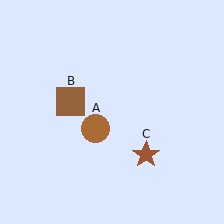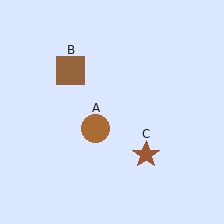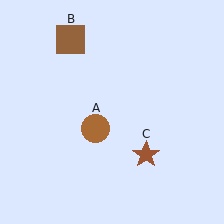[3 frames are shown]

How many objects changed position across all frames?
1 object changed position: brown square (object B).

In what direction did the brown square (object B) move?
The brown square (object B) moved up.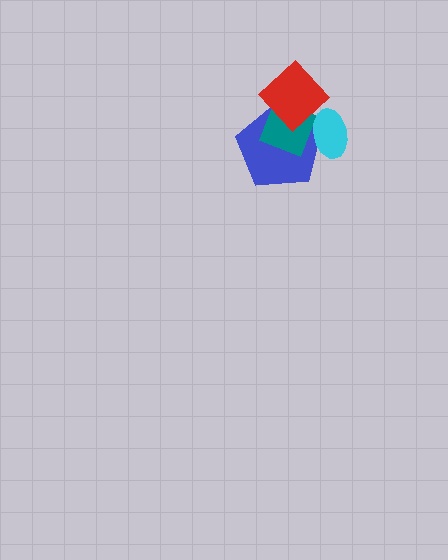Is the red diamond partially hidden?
Yes, it is partially covered by another shape.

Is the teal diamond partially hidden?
Yes, it is partially covered by another shape.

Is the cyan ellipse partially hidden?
No, no other shape covers it.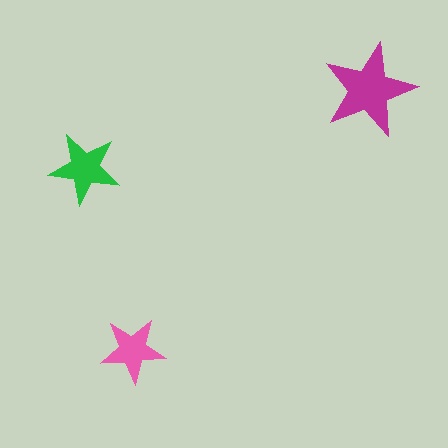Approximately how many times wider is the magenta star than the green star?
About 1.5 times wider.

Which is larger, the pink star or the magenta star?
The magenta one.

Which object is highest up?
The magenta star is topmost.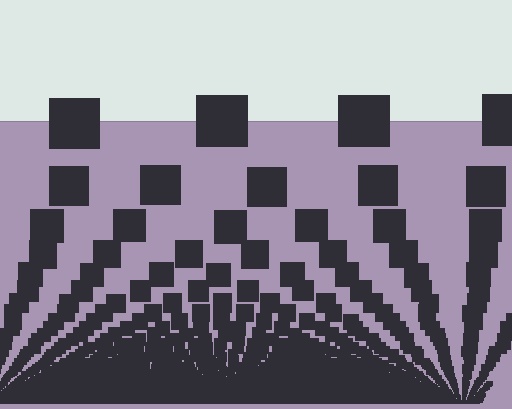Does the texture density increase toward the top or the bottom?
Density increases toward the bottom.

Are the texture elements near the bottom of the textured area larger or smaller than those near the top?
Smaller. The gradient is inverted — elements near the bottom are smaller and denser.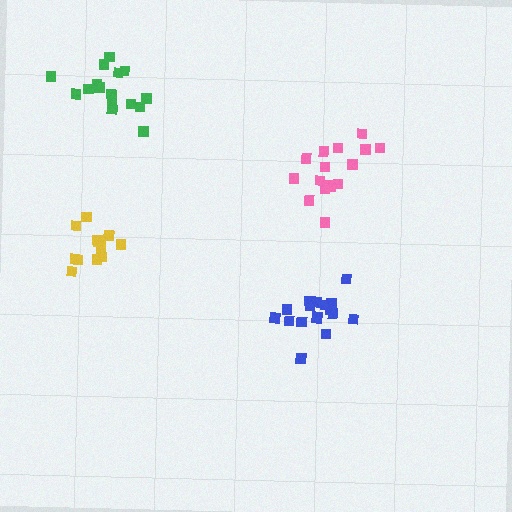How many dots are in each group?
Group 1: 17 dots, Group 2: 16 dots, Group 3: 16 dots, Group 4: 13 dots (62 total).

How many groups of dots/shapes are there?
There are 4 groups.